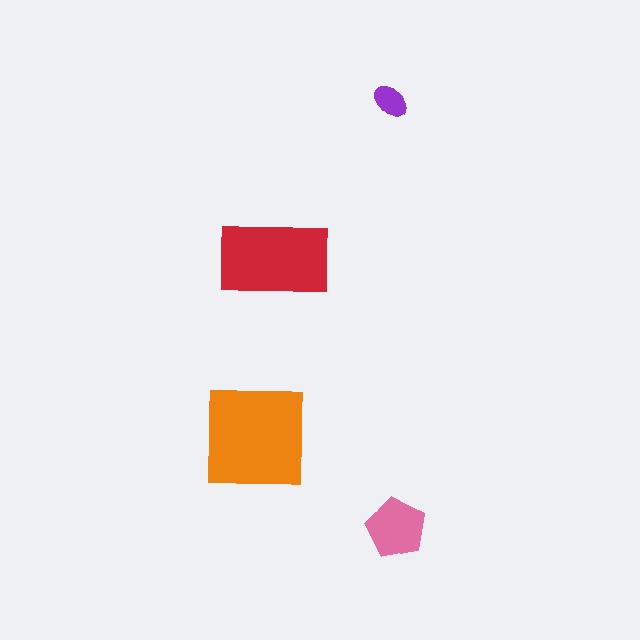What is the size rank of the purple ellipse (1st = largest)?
4th.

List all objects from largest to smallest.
The orange square, the red rectangle, the pink pentagon, the purple ellipse.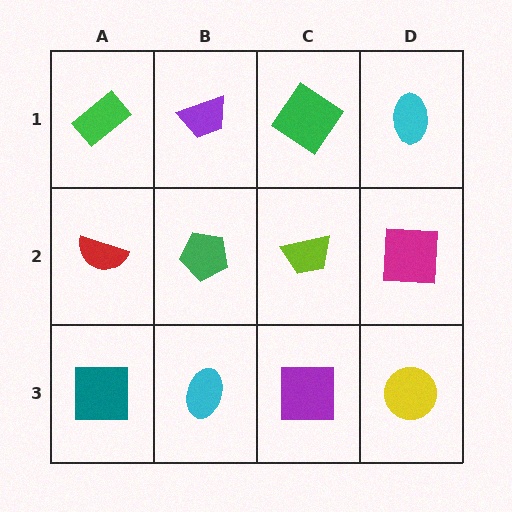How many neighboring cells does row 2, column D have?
3.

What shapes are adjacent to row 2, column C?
A green diamond (row 1, column C), a purple square (row 3, column C), a green pentagon (row 2, column B), a magenta square (row 2, column D).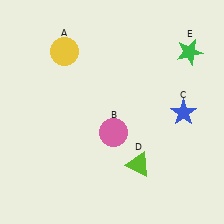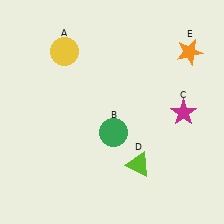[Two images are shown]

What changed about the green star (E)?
In Image 1, E is green. In Image 2, it changed to orange.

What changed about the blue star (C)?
In Image 1, C is blue. In Image 2, it changed to magenta.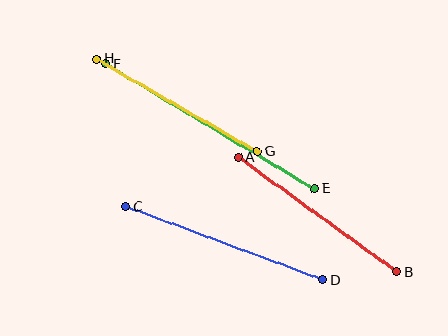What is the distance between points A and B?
The distance is approximately 196 pixels.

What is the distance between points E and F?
The distance is approximately 243 pixels.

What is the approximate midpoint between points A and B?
The midpoint is at approximately (317, 214) pixels.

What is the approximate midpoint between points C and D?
The midpoint is at approximately (224, 243) pixels.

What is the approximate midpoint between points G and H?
The midpoint is at approximately (177, 105) pixels.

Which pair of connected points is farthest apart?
Points E and F are farthest apart.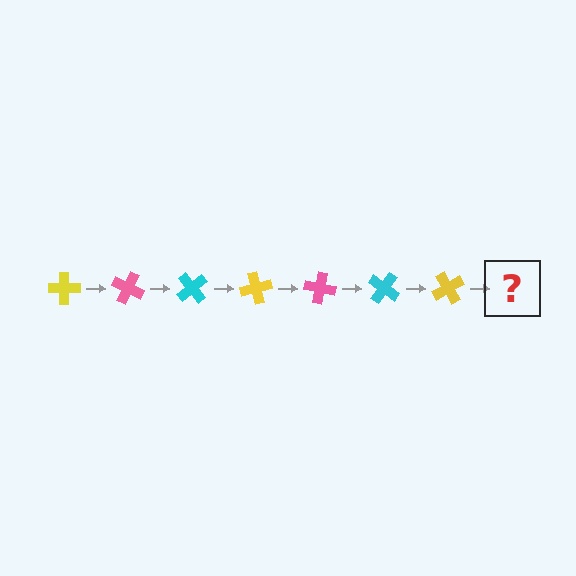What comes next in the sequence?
The next element should be a pink cross, rotated 175 degrees from the start.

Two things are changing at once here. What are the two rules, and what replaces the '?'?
The two rules are that it rotates 25 degrees each step and the color cycles through yellow, pink, and cyan. The '?' should be a pink cross, rotated 175 degrees from the start.